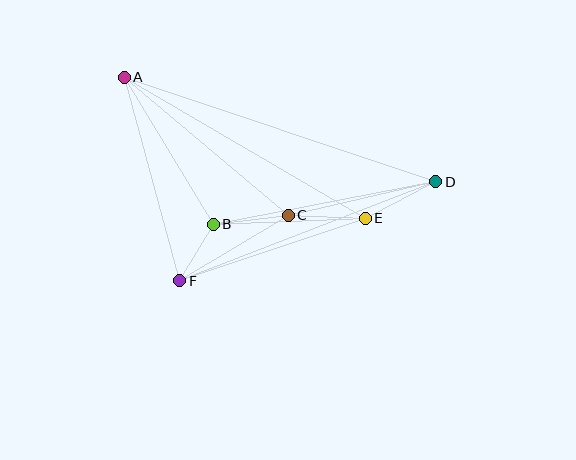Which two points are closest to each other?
Points B and F are closest to each other.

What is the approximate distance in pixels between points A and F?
The distance between A and F is approximately 211 pixels.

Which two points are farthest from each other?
Points A and D are farthest from each other.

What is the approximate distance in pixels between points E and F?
The distance between E and F is approximately 196 pixels.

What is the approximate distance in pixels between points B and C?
The distance between B and C is approximately 76 pixels.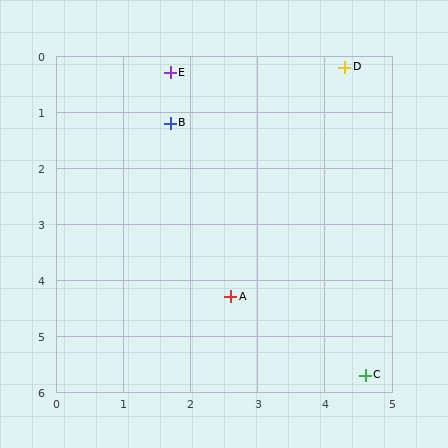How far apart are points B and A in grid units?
Points B and A are about 3.2 grid units apart.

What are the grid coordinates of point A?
Point A is at approximately (2.6, 4.3).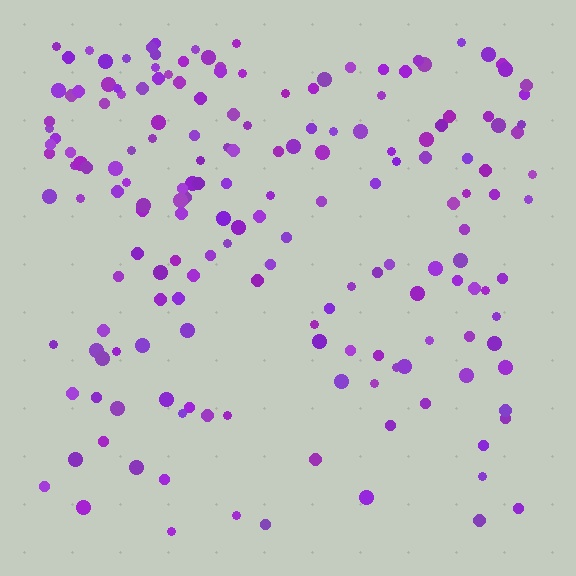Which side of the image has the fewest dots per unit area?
The bottom.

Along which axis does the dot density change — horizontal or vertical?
Vertical.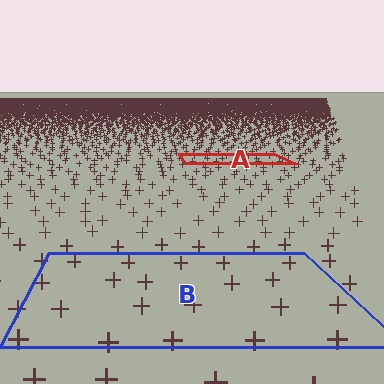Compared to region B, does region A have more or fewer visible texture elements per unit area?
Region A has more texture elements per unit area — they are packed more densely because it is farther away.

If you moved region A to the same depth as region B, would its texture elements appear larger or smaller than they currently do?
They would appear larger. At a closer depth, the same texture elements are projected at a bigger on-screen size.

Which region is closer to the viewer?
Region B is closer. The texture elements there are larger and more spread out.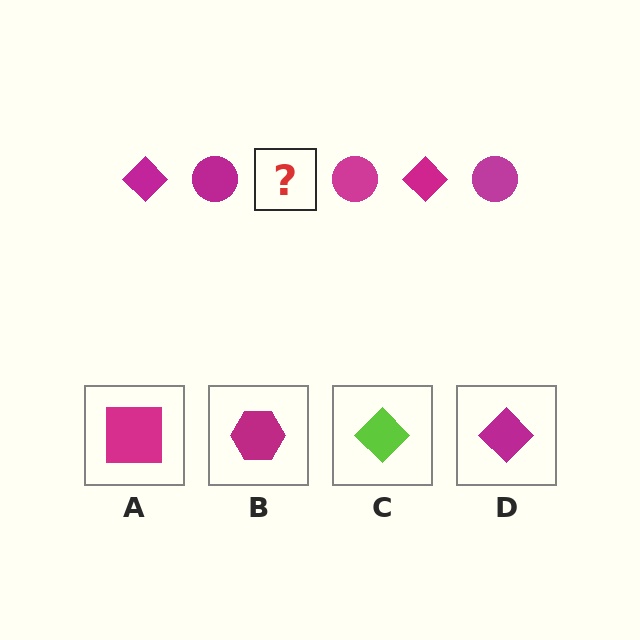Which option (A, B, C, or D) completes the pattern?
D.